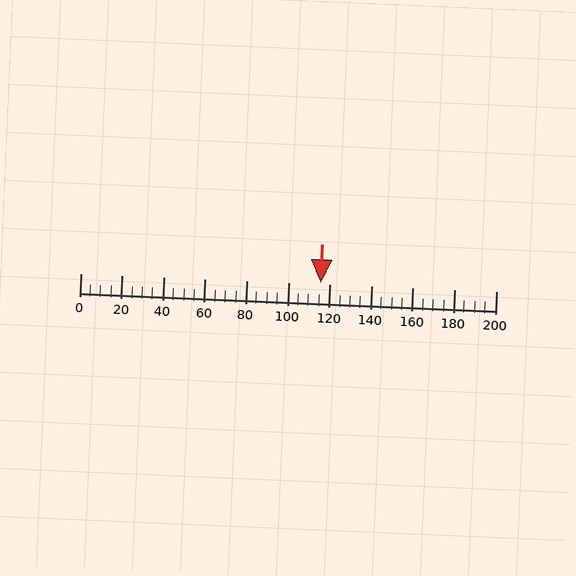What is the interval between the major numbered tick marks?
The major tick marks are spaced 20 units apart.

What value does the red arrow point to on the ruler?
The red arrow points to approximately 116.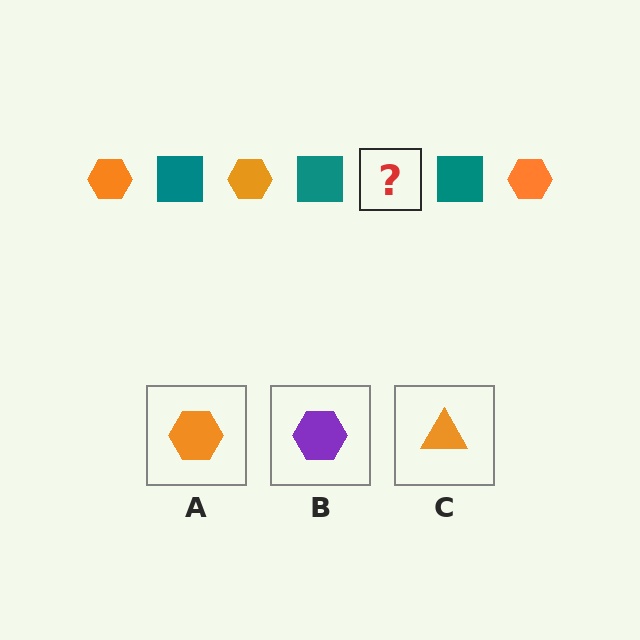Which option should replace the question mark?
Option A.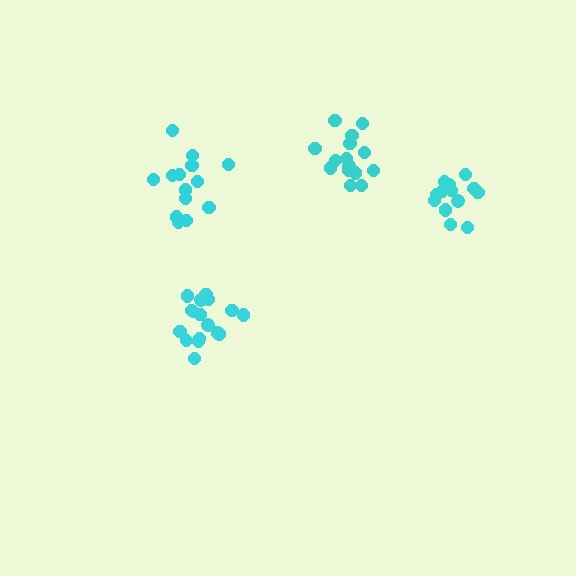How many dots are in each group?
Group 1: 15 dots, Group 2: 14 dots, Group 3: 17 dots, Group 4: 13 dots (59 total).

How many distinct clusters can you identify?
There are 4 distinct clusters.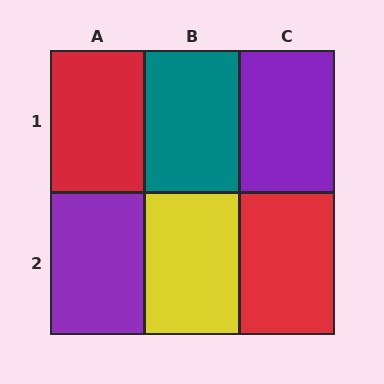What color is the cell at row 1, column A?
Red.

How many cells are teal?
1 cell is teal.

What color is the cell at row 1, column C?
Purple.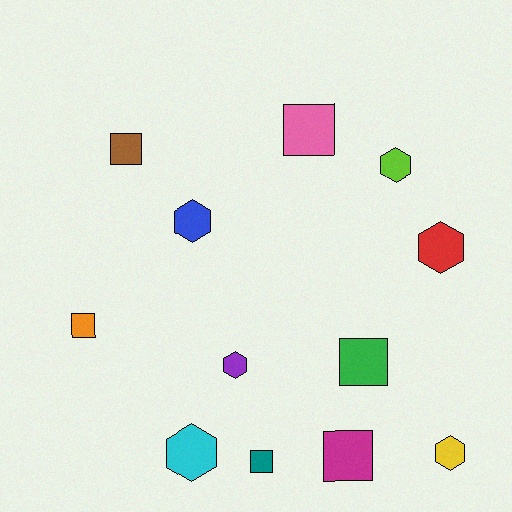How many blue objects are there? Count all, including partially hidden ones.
There is 1 blue object.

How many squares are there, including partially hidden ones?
There are 6 squares.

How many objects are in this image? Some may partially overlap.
There are 12 objects.